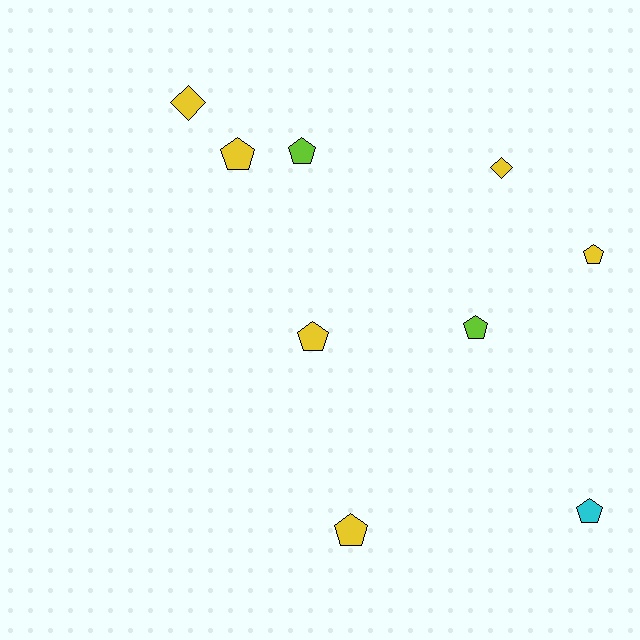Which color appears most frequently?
Yellow, with 6 objects.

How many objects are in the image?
There are 9 objects.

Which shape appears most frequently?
Pentagon, with 7 objects.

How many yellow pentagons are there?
There are 4 yellow pentagons.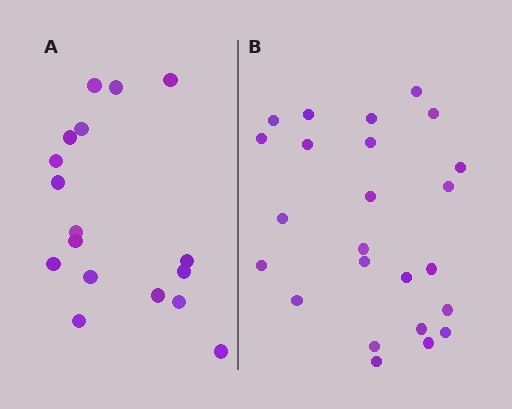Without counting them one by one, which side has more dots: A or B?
Region B (the right region) has more dots.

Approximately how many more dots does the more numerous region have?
Region B has roughly 8 or so more dots than region A.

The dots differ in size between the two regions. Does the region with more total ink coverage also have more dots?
No. Region A has more total ink coverage because its dots are larger, but region B actually contains more individual dots. Total area can be misleading — the number of items is what matters here.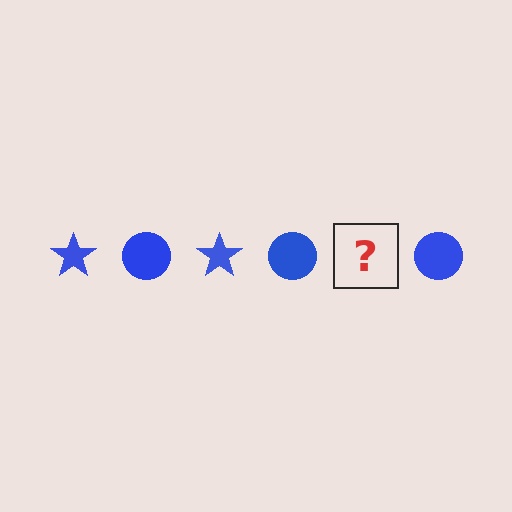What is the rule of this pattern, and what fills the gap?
The rule is that the pattern cycles through star, circle shapes in blue. The gap should be filled with a blue star.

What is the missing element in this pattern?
The missing element is a blue star.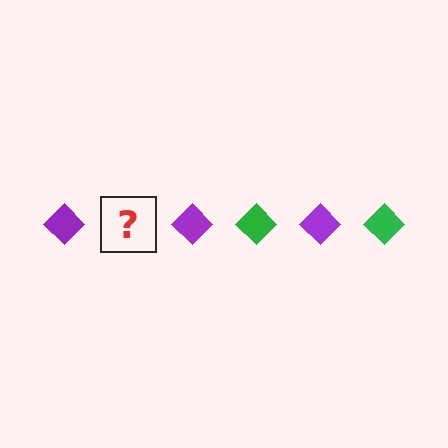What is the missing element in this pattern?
The missing element is a green diamond.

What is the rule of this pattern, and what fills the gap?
The rule is that the pattern cycles through purple, green diamonds. The gap should be filled with a green diamond.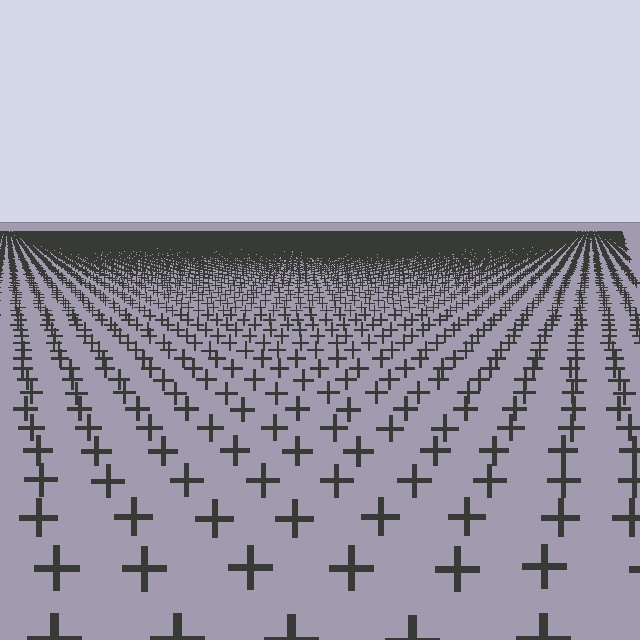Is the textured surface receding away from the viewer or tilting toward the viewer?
The surface is receding away from the viewer. Texture elements get smaller and denser toward the top.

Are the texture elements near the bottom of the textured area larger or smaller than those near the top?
Larger. Near the bottom, elements are closer to the viewer and appear at a bigger on-screen size.